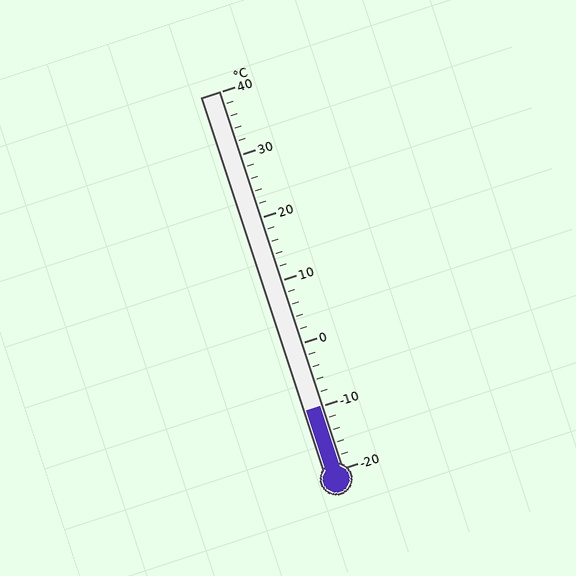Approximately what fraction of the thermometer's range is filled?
The thermometer is filled to approximately 15% of its range.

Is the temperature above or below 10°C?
The temperature is below 10°C.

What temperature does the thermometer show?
The thermometer shows approximately -10°C.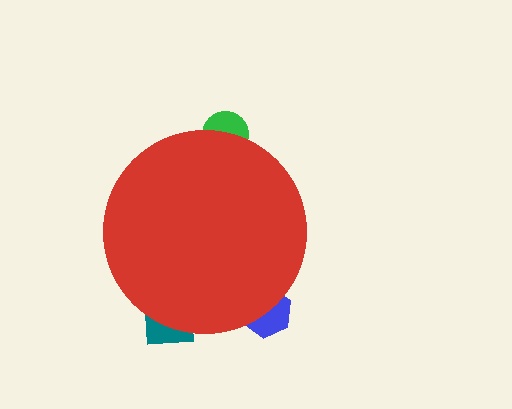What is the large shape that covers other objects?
A red circle.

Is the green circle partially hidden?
Yes, the green circle is partially hidden behind the red circle.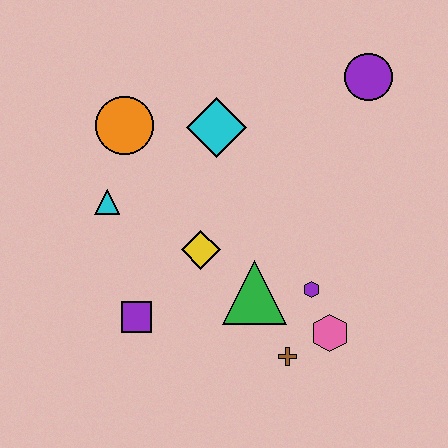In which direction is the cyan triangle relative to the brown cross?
The cyan triangle is to the left of the brown cross.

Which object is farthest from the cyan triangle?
The purple circle is farthest from the cyan triangle.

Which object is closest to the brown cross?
The pink hexagon is closest to the brown cross.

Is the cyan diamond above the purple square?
Yes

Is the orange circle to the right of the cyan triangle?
Yes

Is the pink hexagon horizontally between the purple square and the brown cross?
No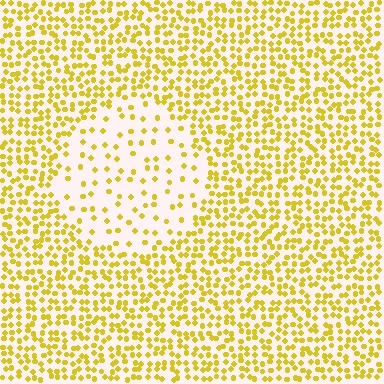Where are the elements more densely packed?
The elements are more densely packed outside the circle boundary.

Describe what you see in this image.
The image contains small yellow elements arranged at two different densities. A circle-shaped region is visible where the elements are less densely packed than the surrounding area.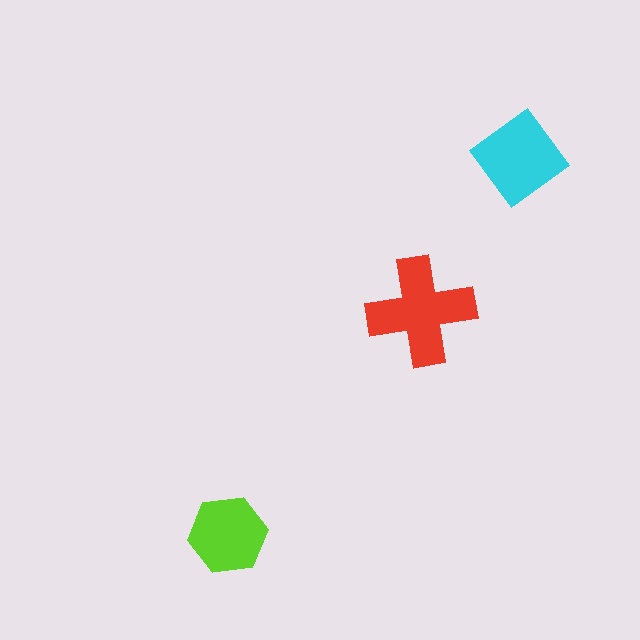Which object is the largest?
The red cross.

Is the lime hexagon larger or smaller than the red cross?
Smaller.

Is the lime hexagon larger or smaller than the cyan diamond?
Smaller.